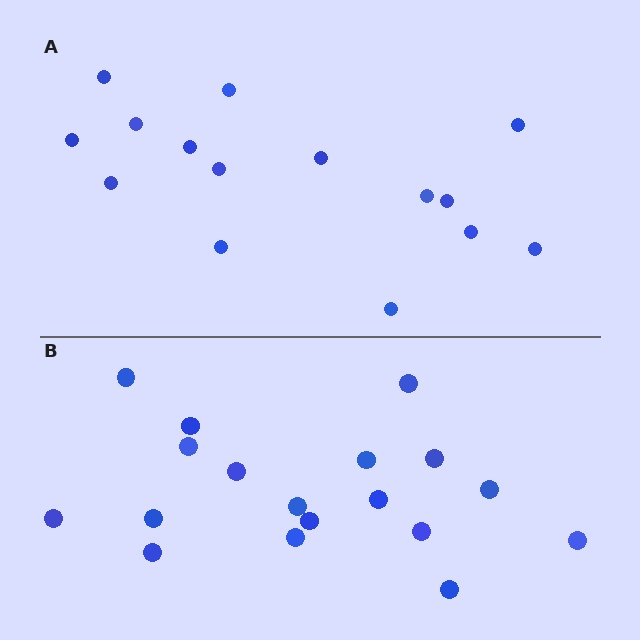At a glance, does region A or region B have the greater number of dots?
Region B (the bottom region) has more dots.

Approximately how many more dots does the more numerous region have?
Region B has just a few more — roughly 2 or 3 more dots than region A.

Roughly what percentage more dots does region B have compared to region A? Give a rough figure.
About 20% more.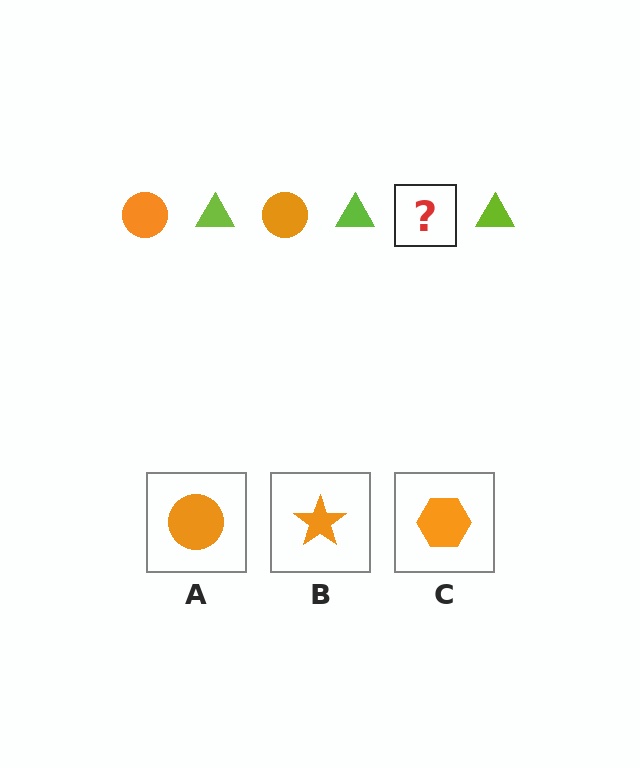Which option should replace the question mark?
Option A.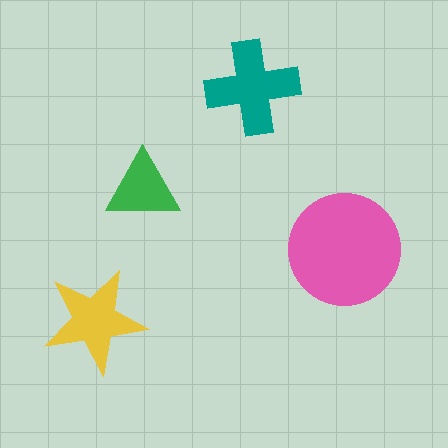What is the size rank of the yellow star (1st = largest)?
3rd.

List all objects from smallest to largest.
The green triangle, the yellow star, the teal cross, the pink circle.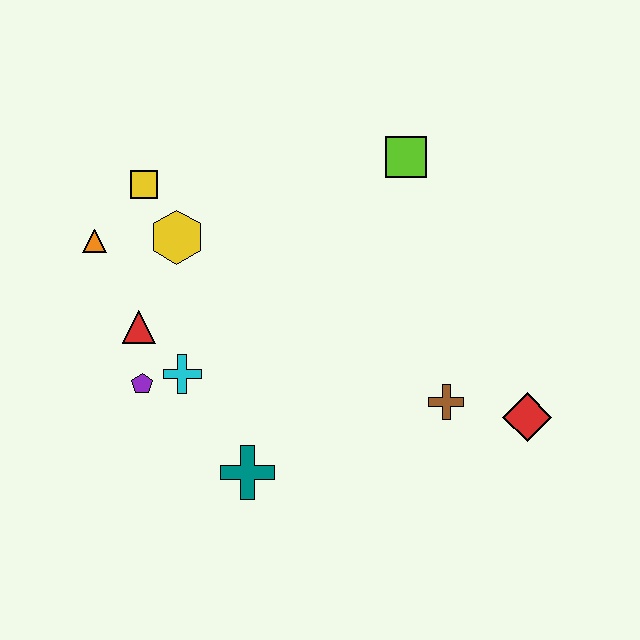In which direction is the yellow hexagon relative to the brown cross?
The yellow hexagon is to the left of the brown cross.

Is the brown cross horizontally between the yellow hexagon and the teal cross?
No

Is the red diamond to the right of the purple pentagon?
Yes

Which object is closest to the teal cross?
The cyan cross is closest to the teal cross.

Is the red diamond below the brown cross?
Yes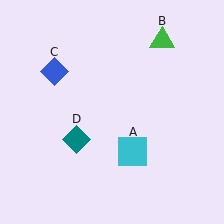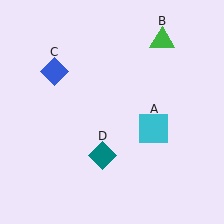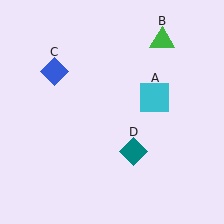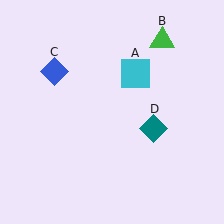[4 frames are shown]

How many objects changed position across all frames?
2 objects changed position: cyan square (object A), teal diamond (object D).